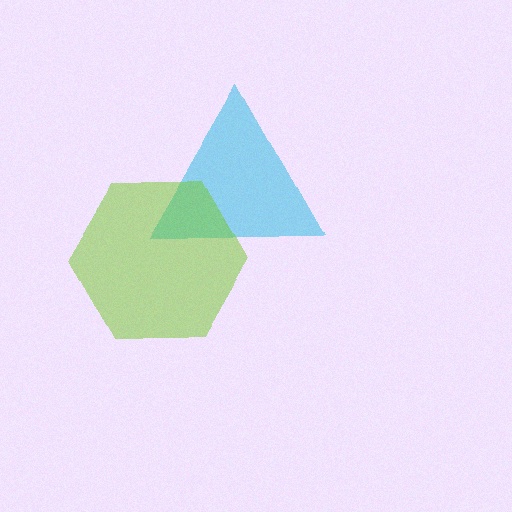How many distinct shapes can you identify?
There are 2 distinct shapes: a cyan triangle, a lime hexagon.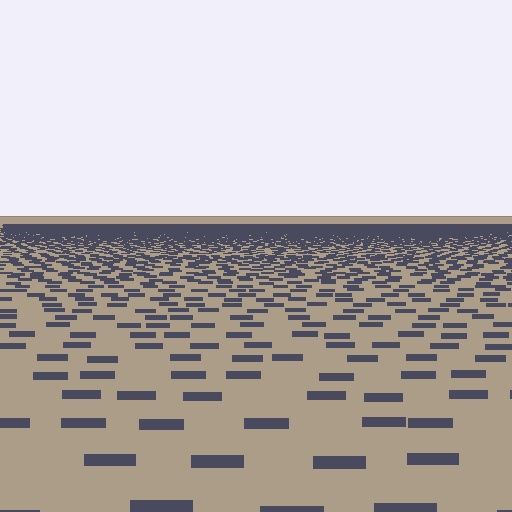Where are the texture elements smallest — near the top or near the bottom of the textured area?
Near the top.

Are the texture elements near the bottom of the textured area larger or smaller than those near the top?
Larger. Near the bottom, elements are closer to the viewer and appear at a bigger on-screen size.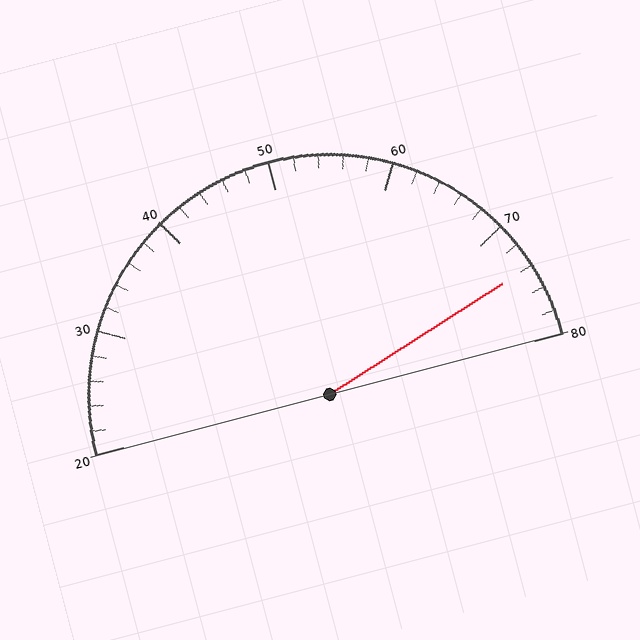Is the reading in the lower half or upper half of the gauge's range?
The reading is in the upper half of the range (20 to 80).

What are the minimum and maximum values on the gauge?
The gauge ranges from 20 to 80.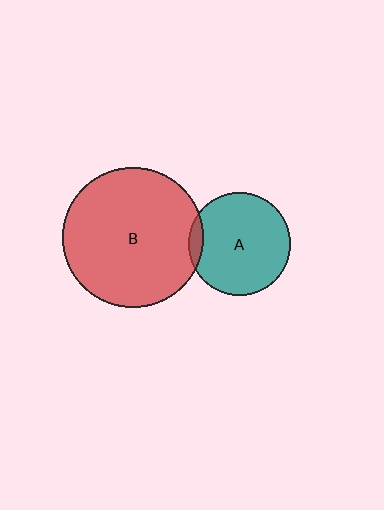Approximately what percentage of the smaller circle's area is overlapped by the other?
Approximately 5%.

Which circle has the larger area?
Circle B (red).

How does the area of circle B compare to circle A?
Approximately 1.9 times.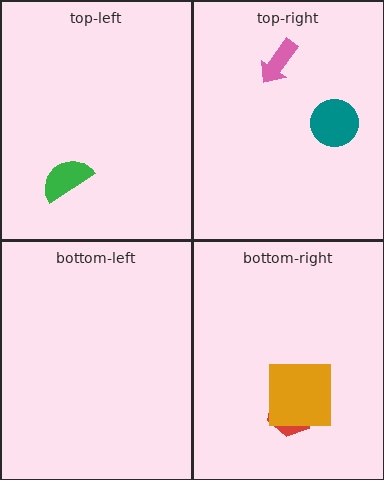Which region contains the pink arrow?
The top-right region.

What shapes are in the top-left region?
The green semicircle.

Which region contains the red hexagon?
The bottom-right region.